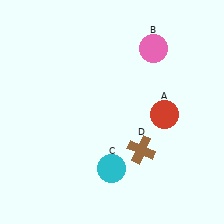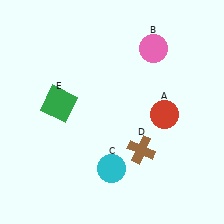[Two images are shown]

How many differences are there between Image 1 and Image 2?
There is 1 difference between the two images.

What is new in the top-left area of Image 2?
A green square (E) was added in the top-left area of Image 2.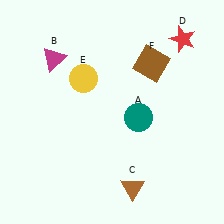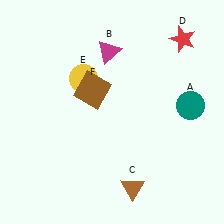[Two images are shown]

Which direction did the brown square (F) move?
The brown square (F) moved left.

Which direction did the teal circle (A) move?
The teal circle (A) moved right.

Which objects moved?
The objects that moved are: the teal circle (A), the magenta triangle (B), the brown square (F).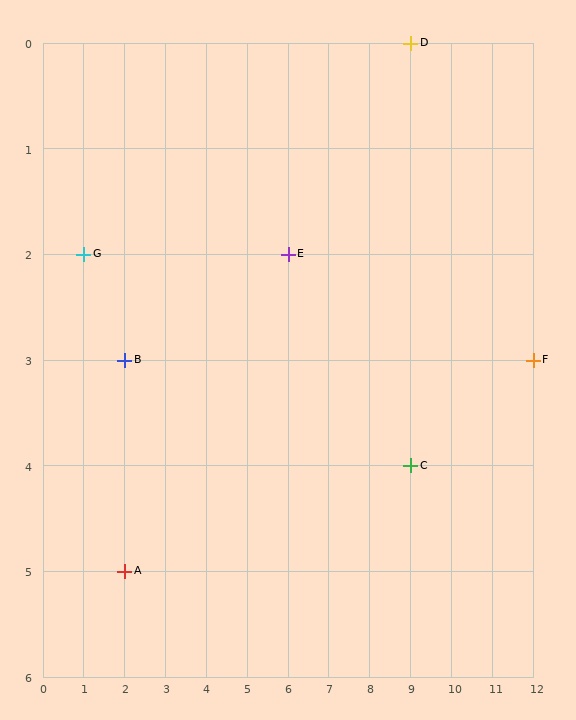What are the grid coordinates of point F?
Point F is at grid coordinates (12, 3).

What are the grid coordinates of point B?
Point B is at grid coordinates (2, 3).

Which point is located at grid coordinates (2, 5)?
Point A is at (2, 5).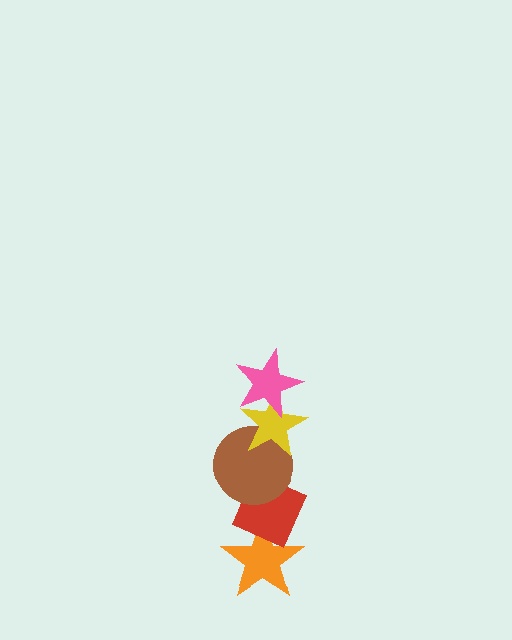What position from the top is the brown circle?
The brown circle is 3rd from the top.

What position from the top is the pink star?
The pink star is 1st from the top.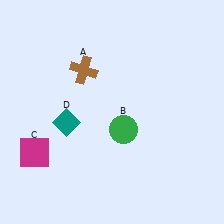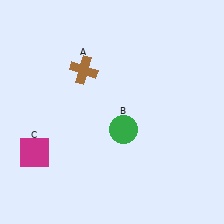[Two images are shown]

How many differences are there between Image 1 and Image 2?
There is 1 difference between the two images.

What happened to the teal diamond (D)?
The teal diamond (D) was removed in Image 2. It was in the bottom-left area of Image 1.